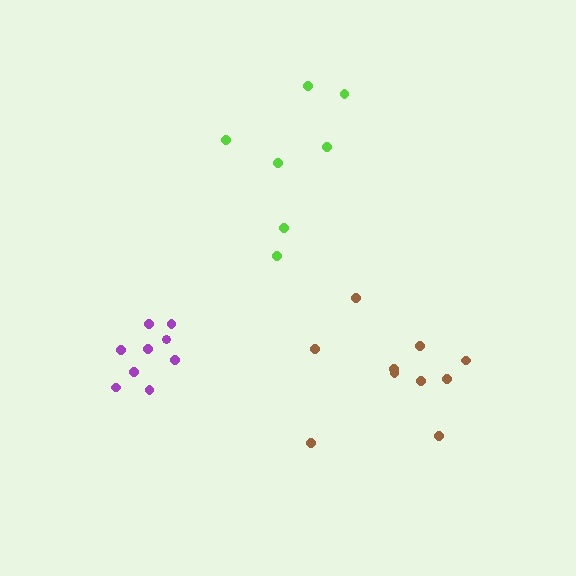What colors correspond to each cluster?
The clusters are colored: lime, purple, brown.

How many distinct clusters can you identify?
There are 3 distinct clusters.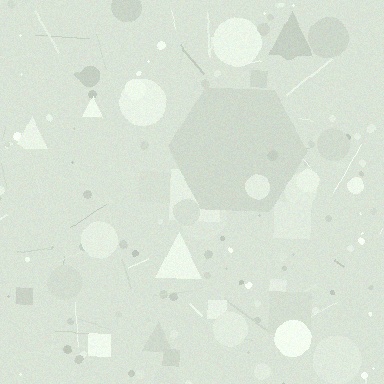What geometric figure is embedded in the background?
A hexagon is embedded in the background.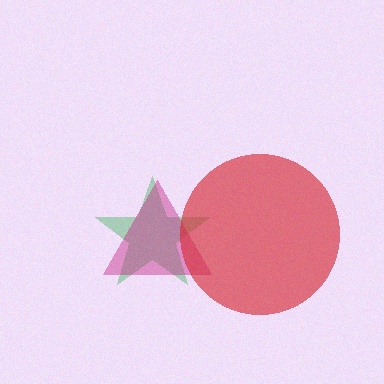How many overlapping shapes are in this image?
There are 3 overlapping shapes in the image.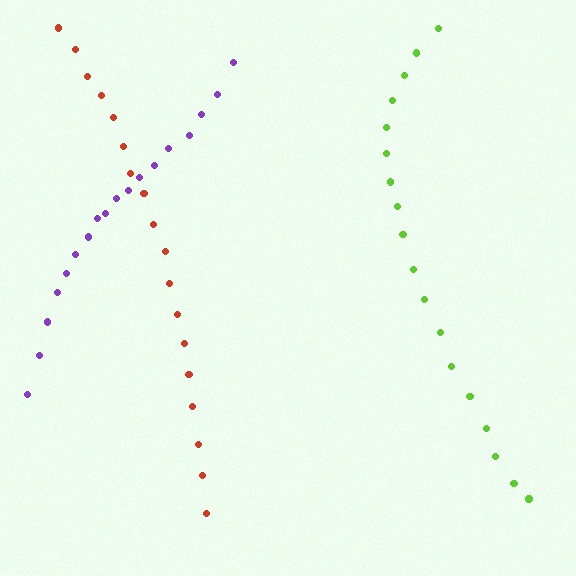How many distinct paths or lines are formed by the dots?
There are 3 distinct paths.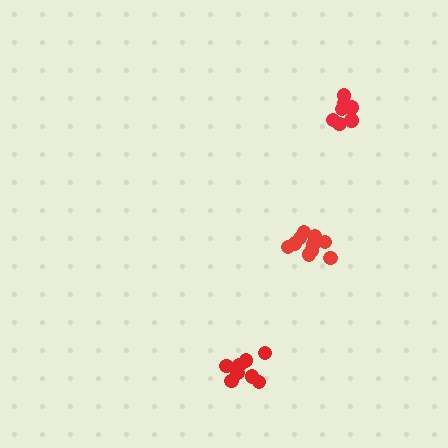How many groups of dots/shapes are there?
There are 3 groups.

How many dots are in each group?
Group 1: 7 dots, Group 2: 8 dots, Group 3: 12 dots (27 total).